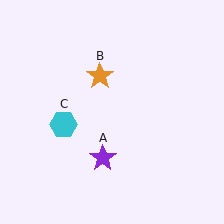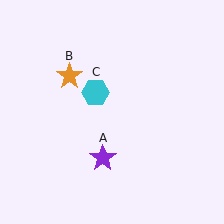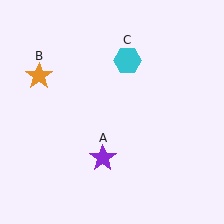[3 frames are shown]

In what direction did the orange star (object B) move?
The orange star (object B) moved left.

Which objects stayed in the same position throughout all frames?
Purple star (object A) remained stationary.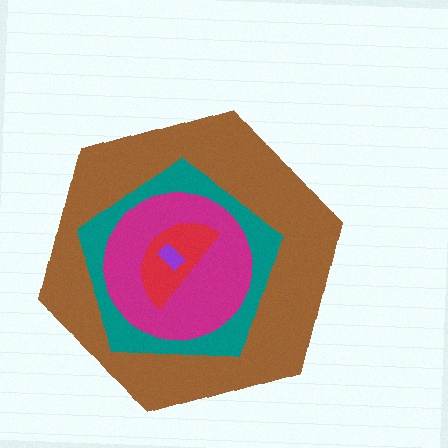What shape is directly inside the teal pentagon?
The magenta circle.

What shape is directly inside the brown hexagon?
The teal pentagon.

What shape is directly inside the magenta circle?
The red semicircle.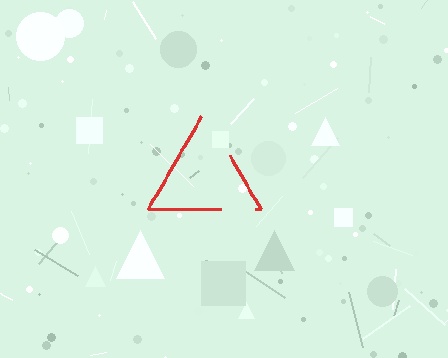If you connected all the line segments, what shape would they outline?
They would outline a triangle.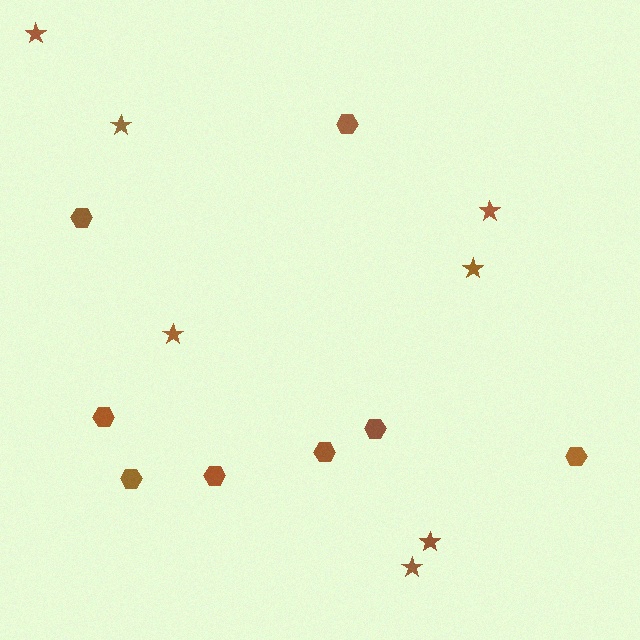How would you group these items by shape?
There are 2 groups: one group of stars (7) and one group of hexagons (8).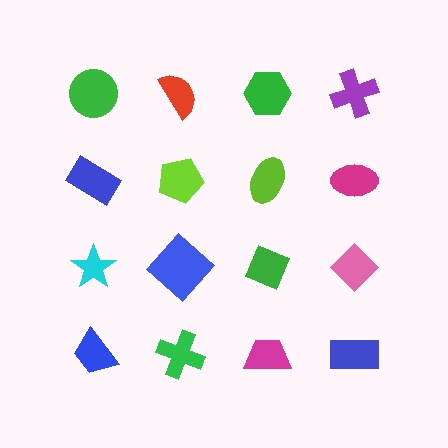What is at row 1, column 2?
A red semicircle.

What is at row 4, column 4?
A blue rectangle.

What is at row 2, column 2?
A lime pentagon.